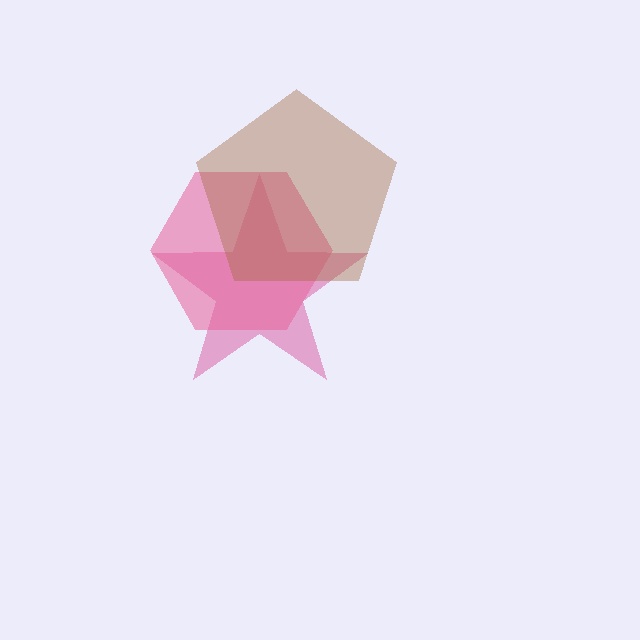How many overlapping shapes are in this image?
There are 3 overlapping shapes in the image.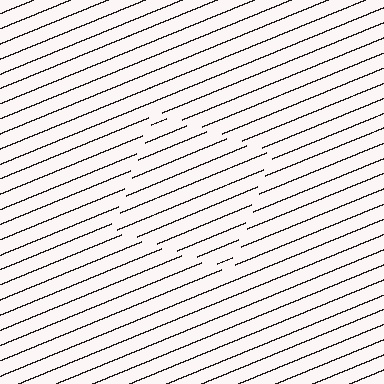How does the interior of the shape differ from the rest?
The interior of the shape contains the same grating, shifted by half a period — the contour is defined by the phase discontinuity where line-ends from the inner and outer gratings abut.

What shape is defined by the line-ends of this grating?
An illusory square. The interior of the shape contains the same grating, shifted by half a period — the contour is defined by the phase discontinuity where line-ends from the inner and outer gratings abut.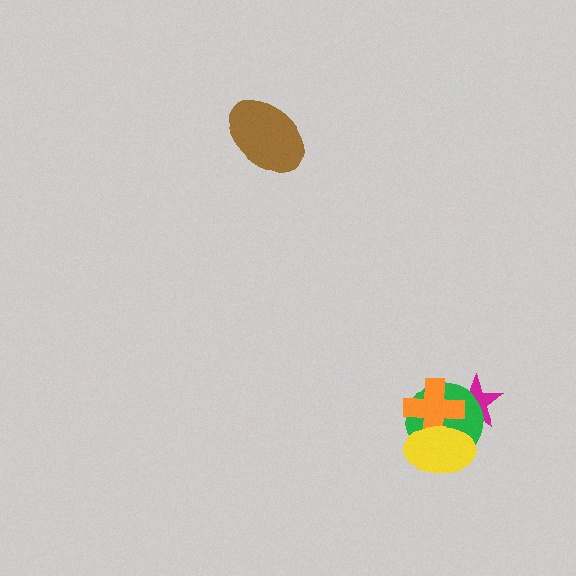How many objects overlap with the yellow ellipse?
2 objects overlap with the yellow ellipse.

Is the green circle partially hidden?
Yes, it is partially covered by another shape.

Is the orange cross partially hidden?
Yes, it is partially covered by another shape.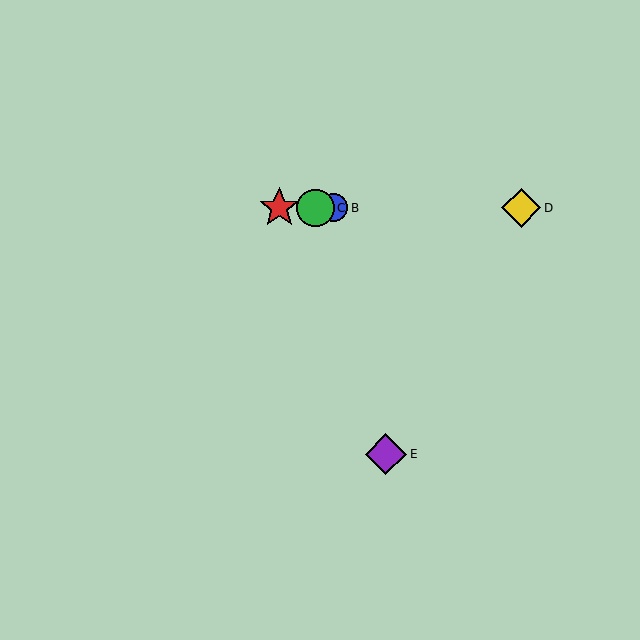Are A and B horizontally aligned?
Yes, both are at y≈208.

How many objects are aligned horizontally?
4 objects (A, B, C, D) are aligned horizontally.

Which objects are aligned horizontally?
Objects A, B, C, D are aligned horizontally.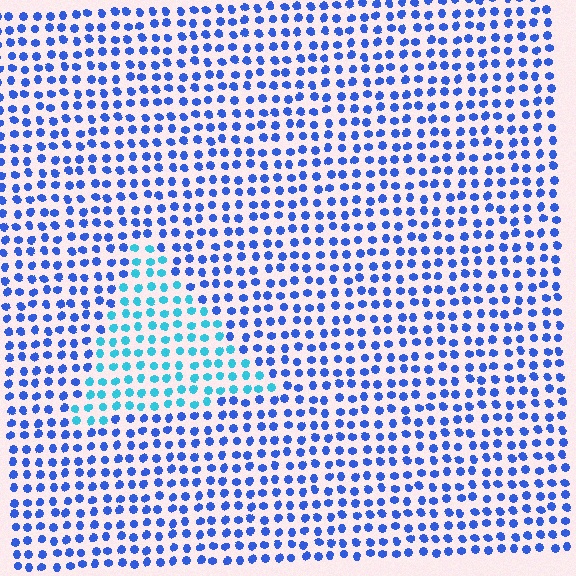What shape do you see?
I see a triangle.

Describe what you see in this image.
The image is filled with small blue elements in a uniform arrangement. A triangle-shaped region is visible where the elements are tinted to a slightly different hue, forming a subtle color boundary.